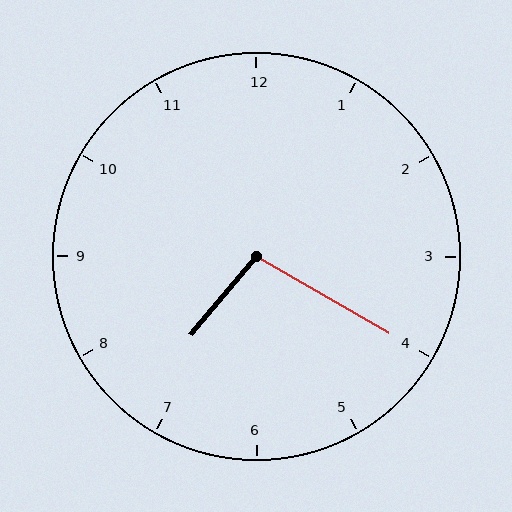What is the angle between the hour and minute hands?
Approximately 100 degrees.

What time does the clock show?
7:20.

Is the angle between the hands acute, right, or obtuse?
It is obtuse.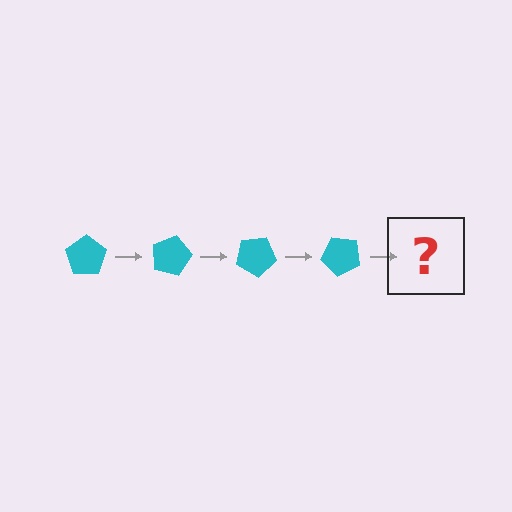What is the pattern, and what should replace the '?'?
The pattern is that the pentagon rotates 15 degrees each step. The '?' should be a cyan pentagon rotated 60 degrees.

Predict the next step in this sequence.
The next step is a cyan pentagon rotated 60 degrees.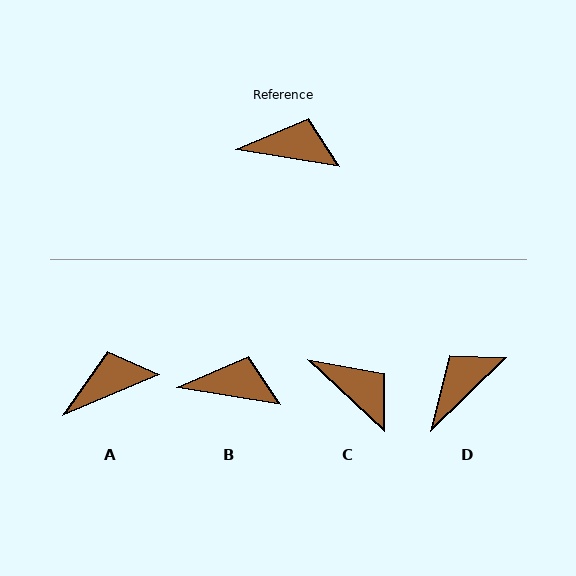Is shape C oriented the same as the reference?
No, it is off by about 33 degrees.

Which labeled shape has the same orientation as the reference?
B.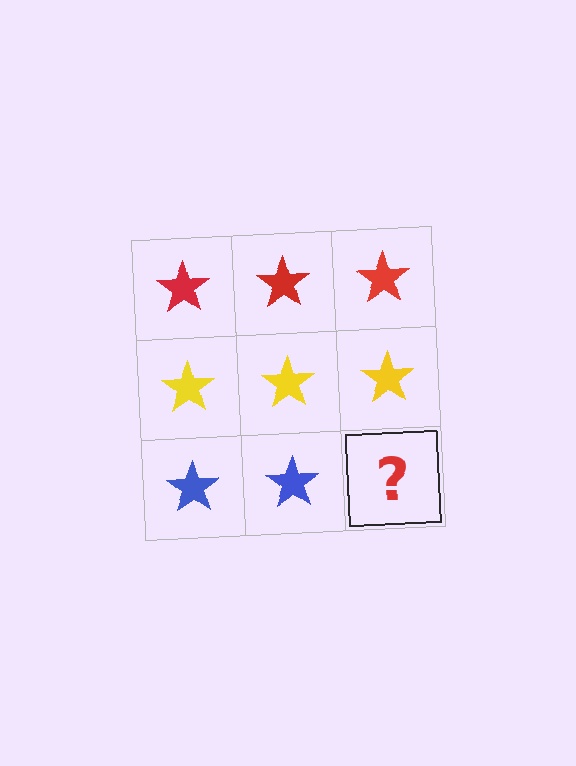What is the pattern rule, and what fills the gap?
The rule is that each row has a consistent color. The gap should be filled with a blue star.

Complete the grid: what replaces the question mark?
The question mark should be replaced with a blue star.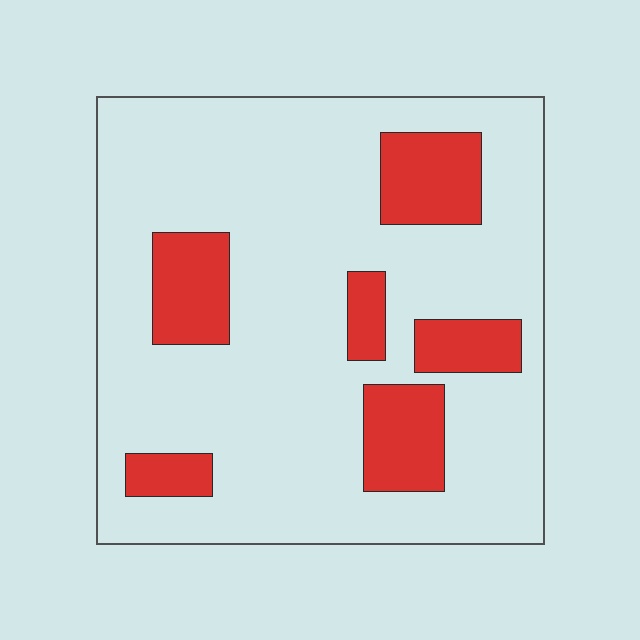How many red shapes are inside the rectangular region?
6.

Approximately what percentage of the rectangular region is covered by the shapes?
Approximately 20%.